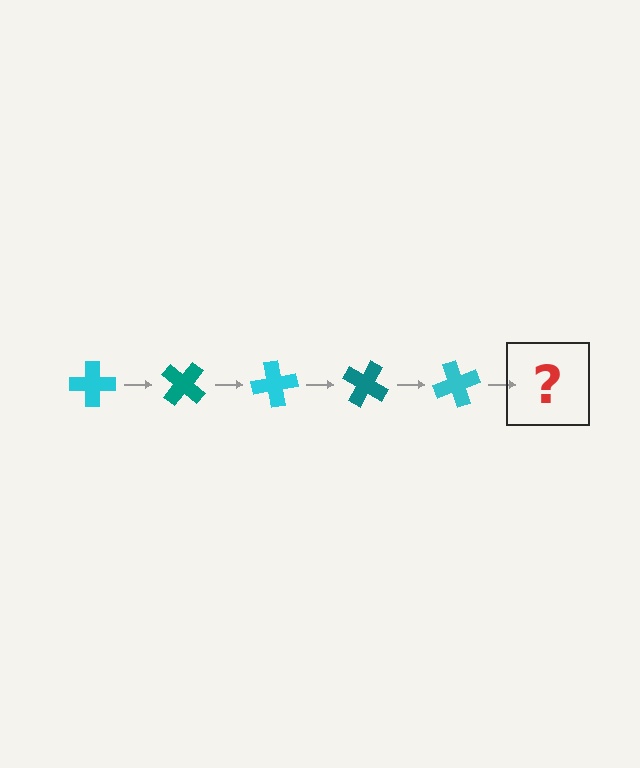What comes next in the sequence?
The next element should be a teal cross, rotated 200 degrees from the start.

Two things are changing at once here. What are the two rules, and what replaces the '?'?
The two rules are that it rotates 40 degrees each step and the color cycles through cyan and teal. The '?' should be a teal cross, rotated 200 degrees from the start.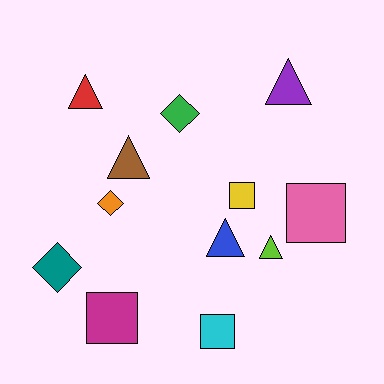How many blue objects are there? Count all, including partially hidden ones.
There is 1 blue object.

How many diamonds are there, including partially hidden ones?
There are 3 diamonds.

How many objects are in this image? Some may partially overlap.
There are 12 objects.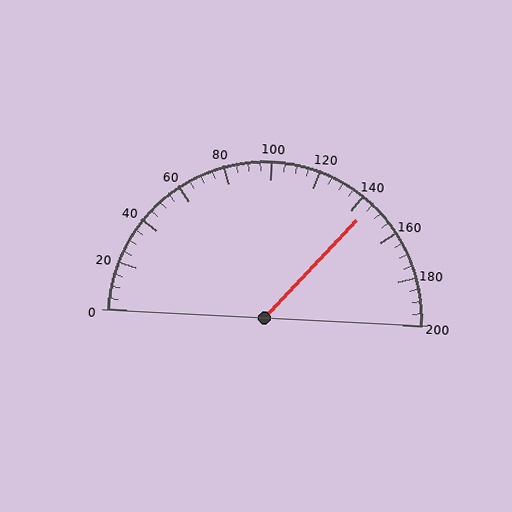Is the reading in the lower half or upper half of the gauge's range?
The reading is in the upper half of the range (0 to 200).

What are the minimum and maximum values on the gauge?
The gauge ranges from 0 to 200.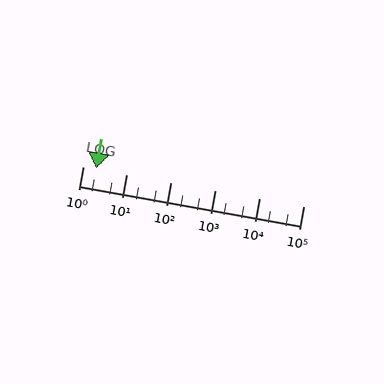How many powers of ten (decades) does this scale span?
The scale spans 5 decades, from 1 to 100000.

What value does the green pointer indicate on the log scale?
The pointer indicates approximately 2.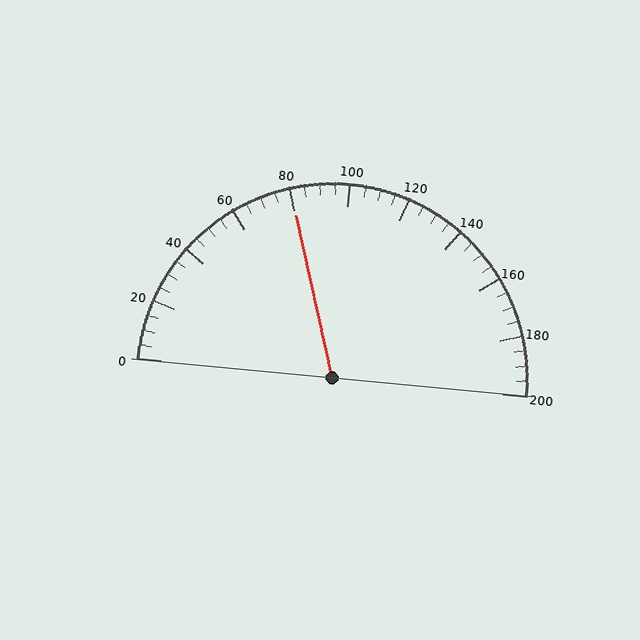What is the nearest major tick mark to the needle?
The nearest major tick mark is 80.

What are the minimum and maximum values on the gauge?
The gauge ranges from 0 to 200.